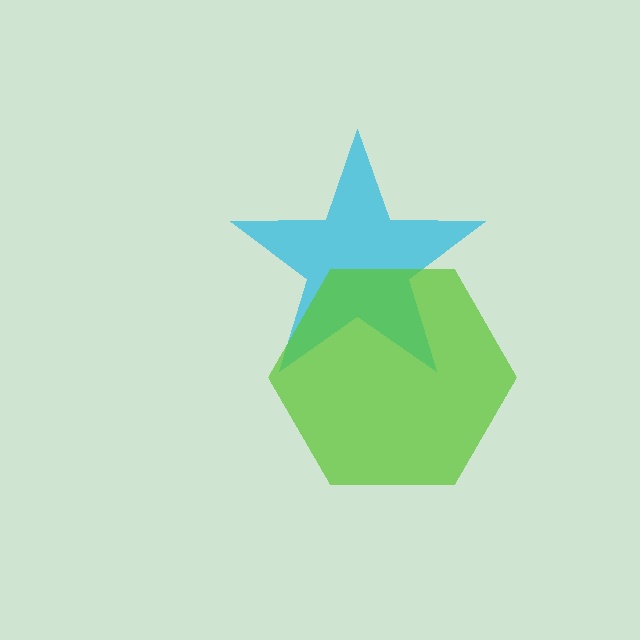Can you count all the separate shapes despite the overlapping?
Yes, there are 2 separate shapes.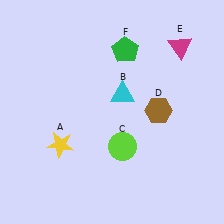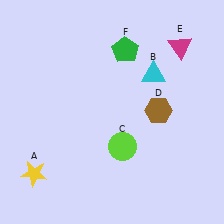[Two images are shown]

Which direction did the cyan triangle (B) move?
The cyan triangle (B) moved right.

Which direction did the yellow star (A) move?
The yellow star (A) moved down.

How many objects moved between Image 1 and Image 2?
2 objects moved between the two images.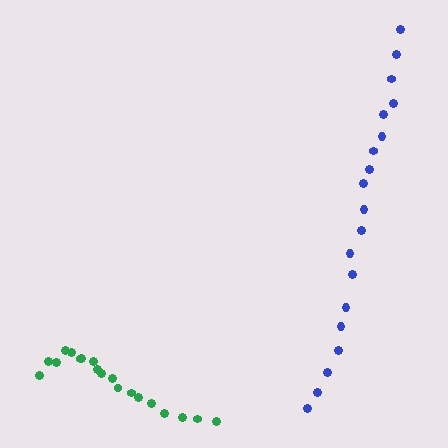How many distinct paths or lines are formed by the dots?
There are 2 distinct paths.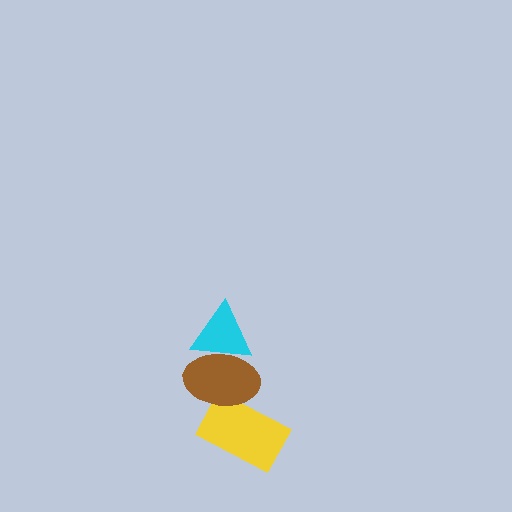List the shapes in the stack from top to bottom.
From top to bottom: the cyan triangle, the brown ellipse, the yellow rectangle.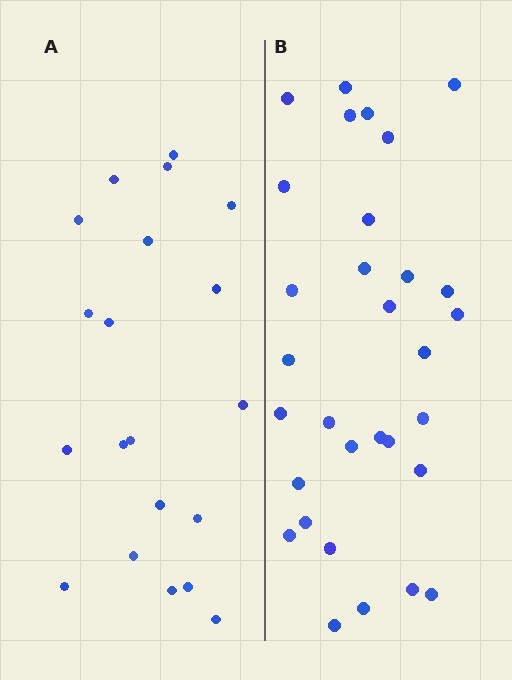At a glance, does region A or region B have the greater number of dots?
Region B (the right region) has more dots.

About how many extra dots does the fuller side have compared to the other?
Region B has roughly 12 or so more dots than region A.